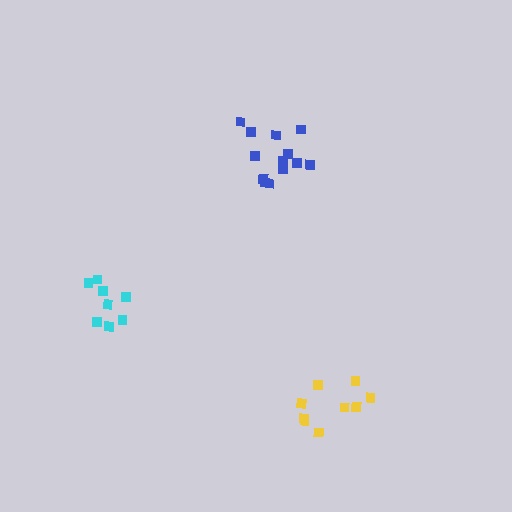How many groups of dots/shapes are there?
There are 3 groups.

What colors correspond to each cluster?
The clusters are colored: cyan, blue, yellow.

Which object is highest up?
The blue cluster is topmost.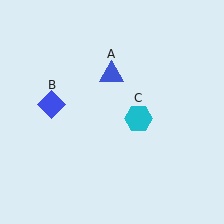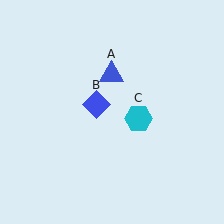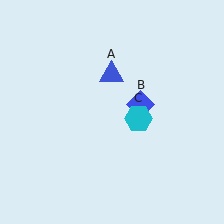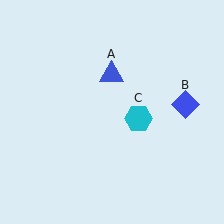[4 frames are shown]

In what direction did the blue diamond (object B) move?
The blue diamond (object B) moved right.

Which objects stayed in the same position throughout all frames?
Blue triangle (object A) and cyan hexagon (object C) remained stationary.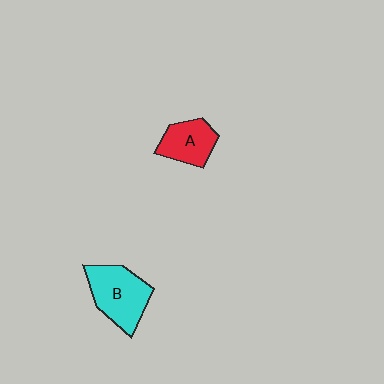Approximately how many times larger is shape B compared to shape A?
Approximately 1.4 times.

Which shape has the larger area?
Shape B (cyan).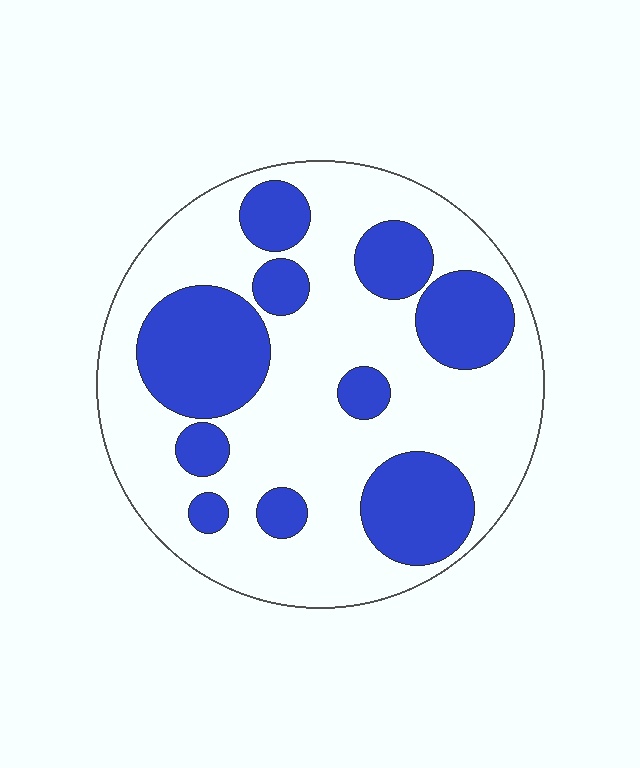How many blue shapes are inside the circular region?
10.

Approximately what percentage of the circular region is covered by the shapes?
Approximately 35%.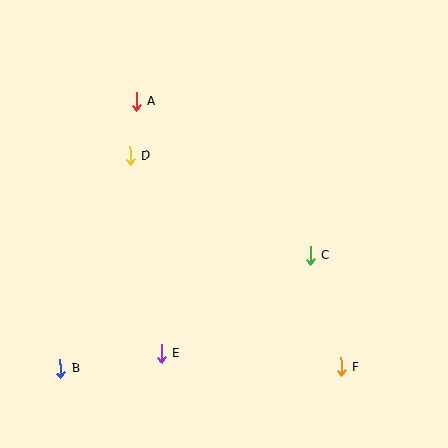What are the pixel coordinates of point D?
Point D is at (130, 156).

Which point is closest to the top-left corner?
Point A is closest to the top-left corner.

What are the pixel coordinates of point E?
Point E is at (162, 354).